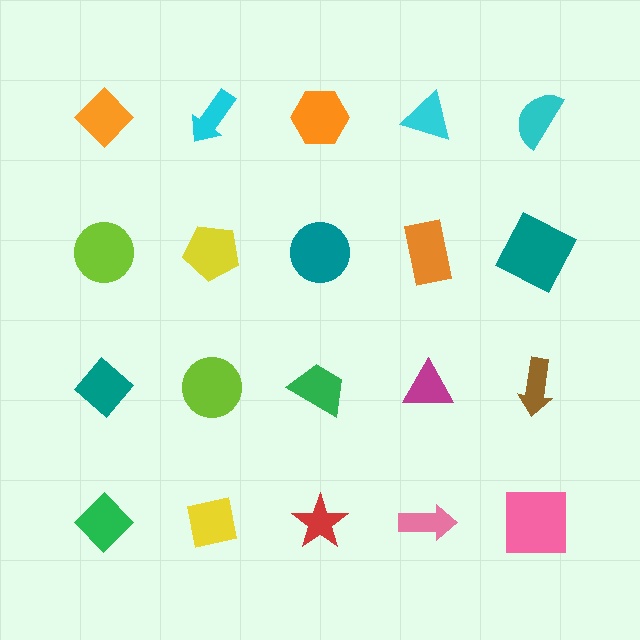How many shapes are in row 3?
5 shapes.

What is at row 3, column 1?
A teal diamond.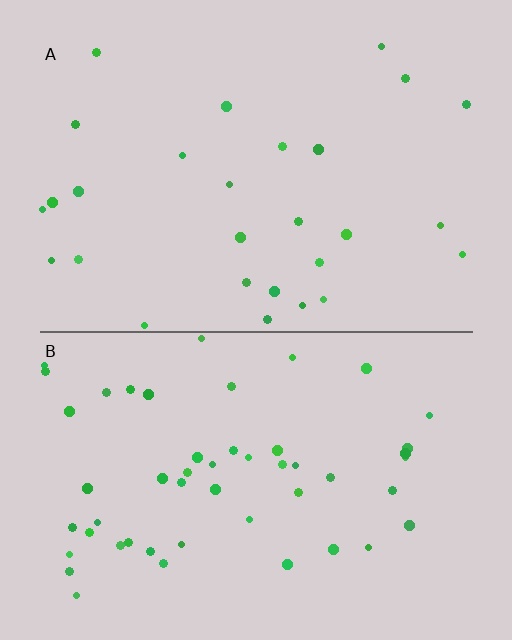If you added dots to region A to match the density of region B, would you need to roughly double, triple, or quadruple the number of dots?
Approximately double.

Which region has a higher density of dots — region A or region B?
B (the bottom).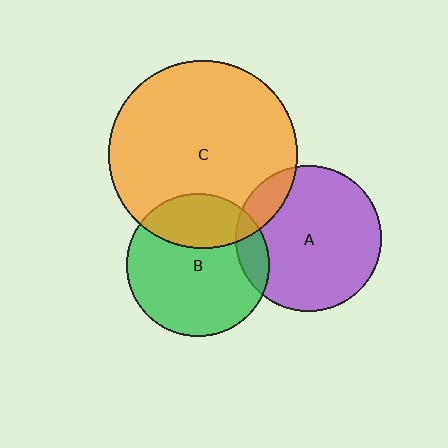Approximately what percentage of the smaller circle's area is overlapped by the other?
Approximately 30%.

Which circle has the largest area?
Circle C (orange).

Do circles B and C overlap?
Yes.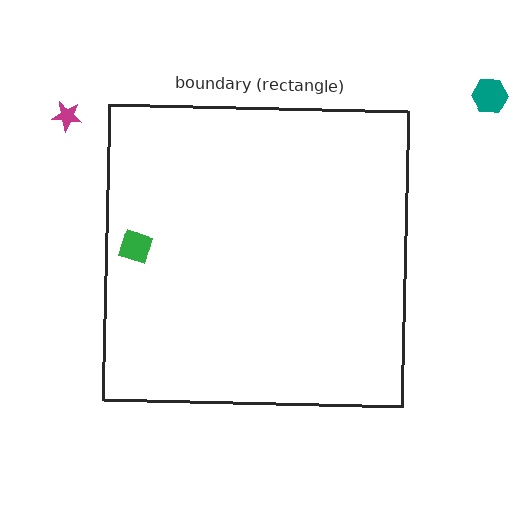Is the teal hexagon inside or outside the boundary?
Outside.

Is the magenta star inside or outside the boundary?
Outside.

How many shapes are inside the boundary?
1 inside, 2 outside.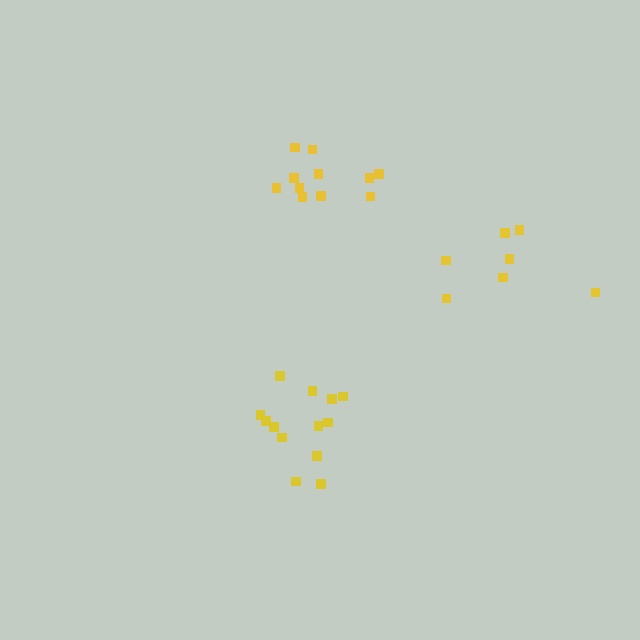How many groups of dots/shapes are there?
There are 3 groups.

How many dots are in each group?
Group 1: 11 dots, Group 2: 13 dots, Group 3: 7 dots (31 total).